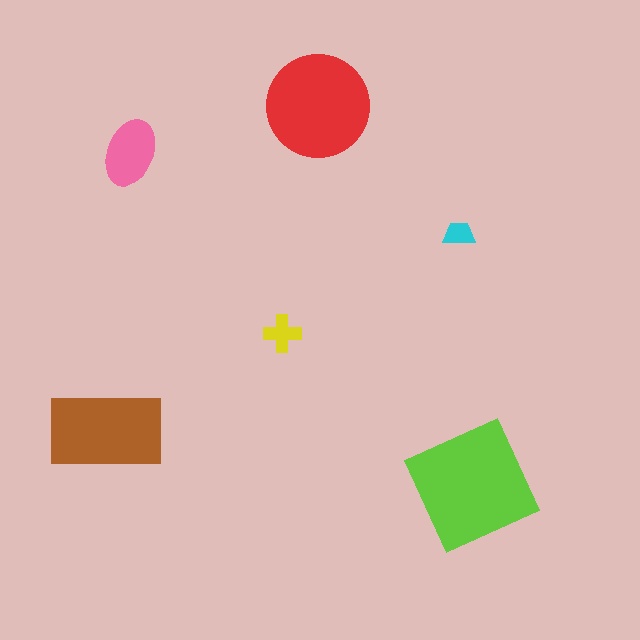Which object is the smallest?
The cyan trapezoid.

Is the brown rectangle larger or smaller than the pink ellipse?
Larger.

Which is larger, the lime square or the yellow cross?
The lime square.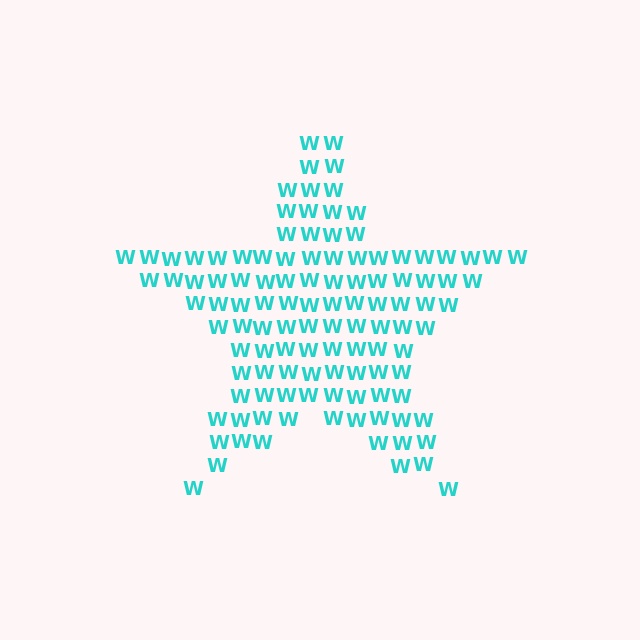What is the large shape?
The large shape is a star.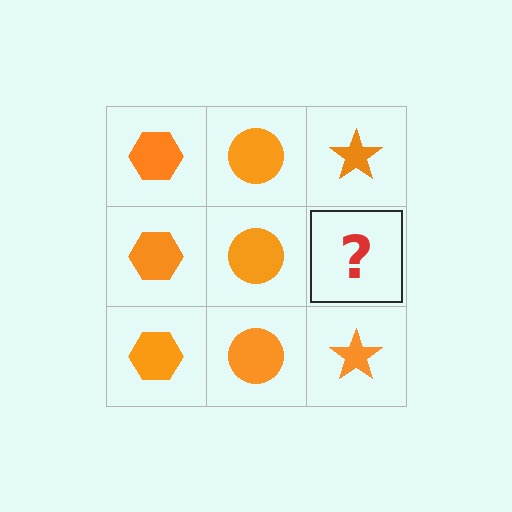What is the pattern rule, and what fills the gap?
The rule is that each column has a consistent shape. The gap should be filled with an orange star.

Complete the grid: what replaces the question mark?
The question mark should be replaced with an orange star.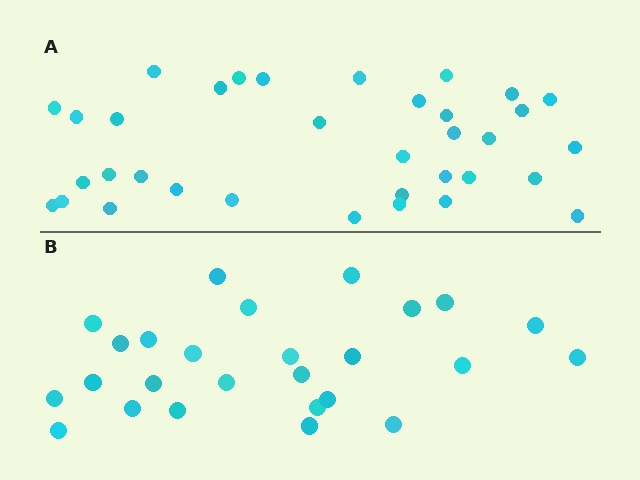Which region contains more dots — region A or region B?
Region A (the top region) has more dots.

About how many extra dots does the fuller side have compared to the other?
Region A has roughly 8 or so more dots than region B.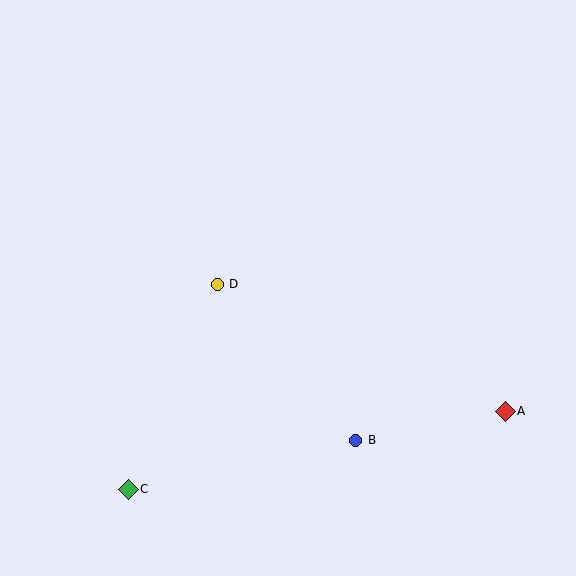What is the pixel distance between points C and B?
The distance between C and B is 233 pixels.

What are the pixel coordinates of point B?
Point B is at (356, 440).